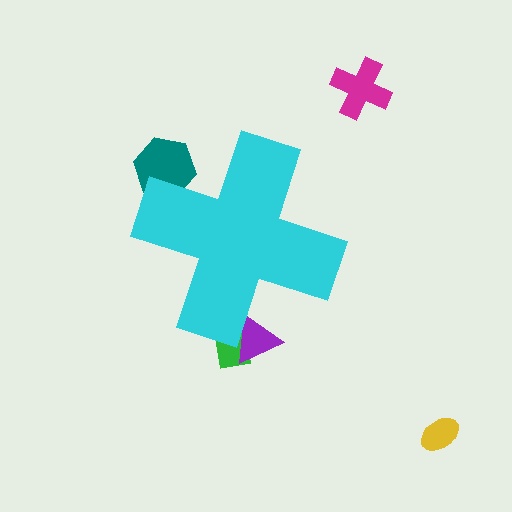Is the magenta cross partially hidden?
No, the magenta cross is fully visible.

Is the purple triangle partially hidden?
Yes, the purple triangle is partially hidden behind the cyan cross.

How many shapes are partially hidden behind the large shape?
3 shapes are partially hidden.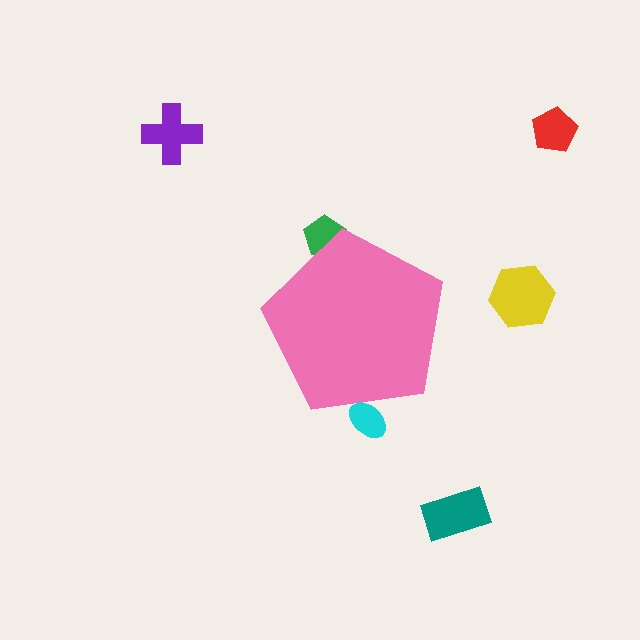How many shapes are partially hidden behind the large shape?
2 shapes are partially hidden.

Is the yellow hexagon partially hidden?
No, the yellow hexagon is fully visible.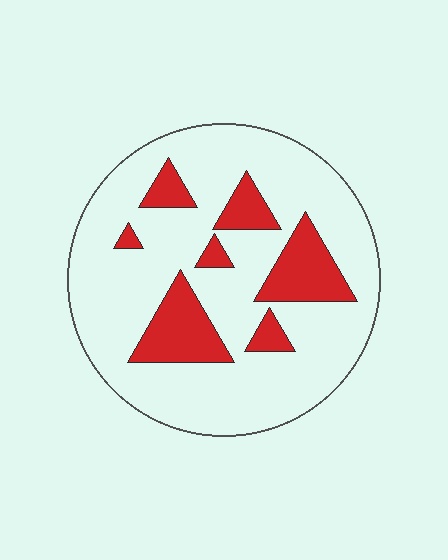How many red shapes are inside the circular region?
7.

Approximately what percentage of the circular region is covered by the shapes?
Approximately 20%.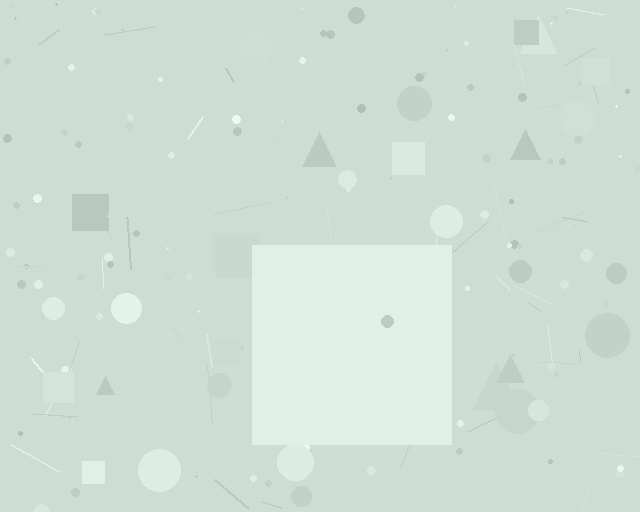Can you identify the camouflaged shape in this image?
The camouflaged shape is a square.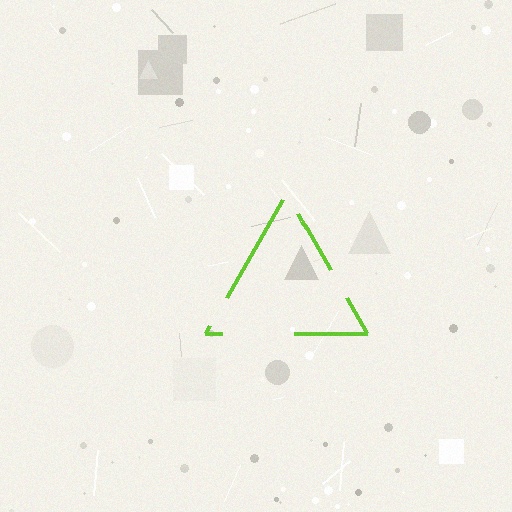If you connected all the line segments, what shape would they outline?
They would outline a triangle.